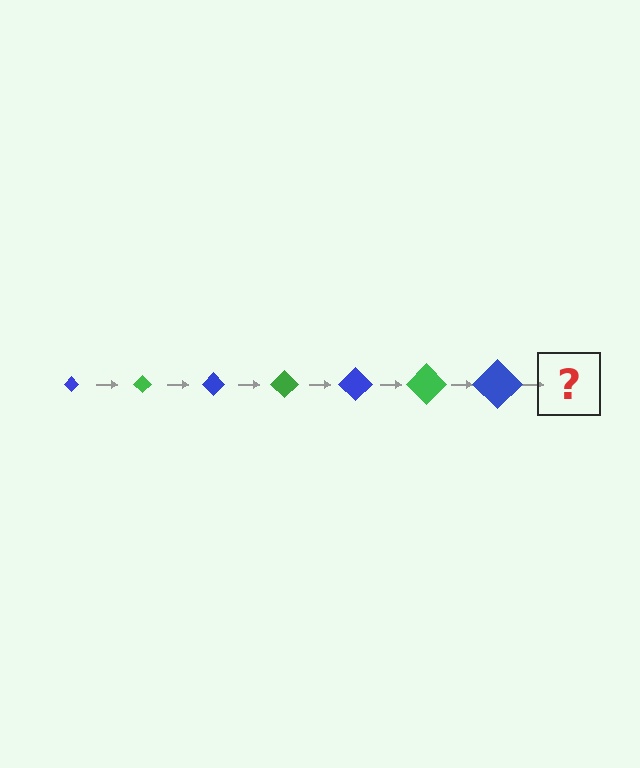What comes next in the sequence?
The next element should be a green diamond, larger than the previous one.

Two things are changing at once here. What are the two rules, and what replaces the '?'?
The two rules are that the diamond grows larger each step and the color cycles through blue and green. The '?' should be a green diamond, larger than the previous one.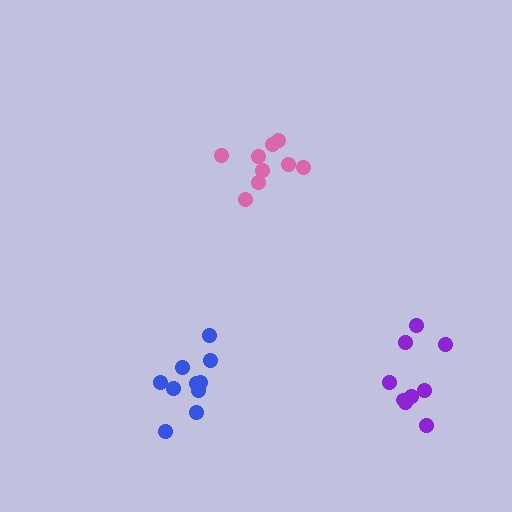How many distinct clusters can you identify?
There are 3 distinct clusters.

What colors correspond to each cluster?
The clusters are colored: pink, blue, purple.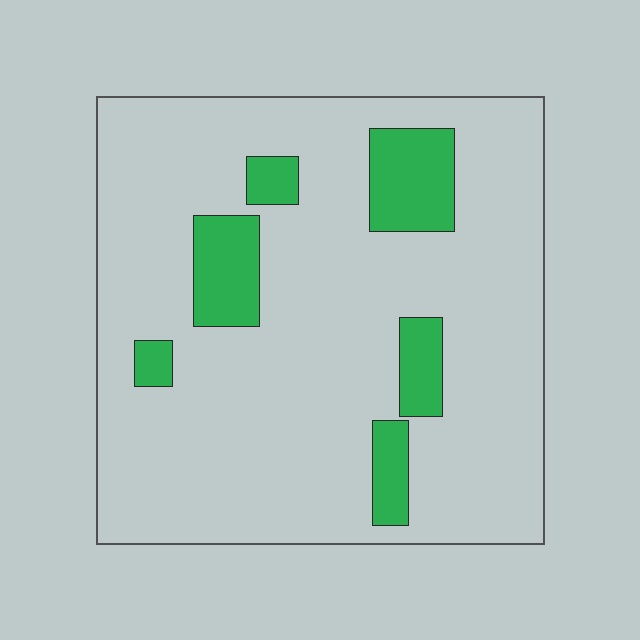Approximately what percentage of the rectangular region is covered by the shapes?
Approximately 15%.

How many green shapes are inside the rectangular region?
6.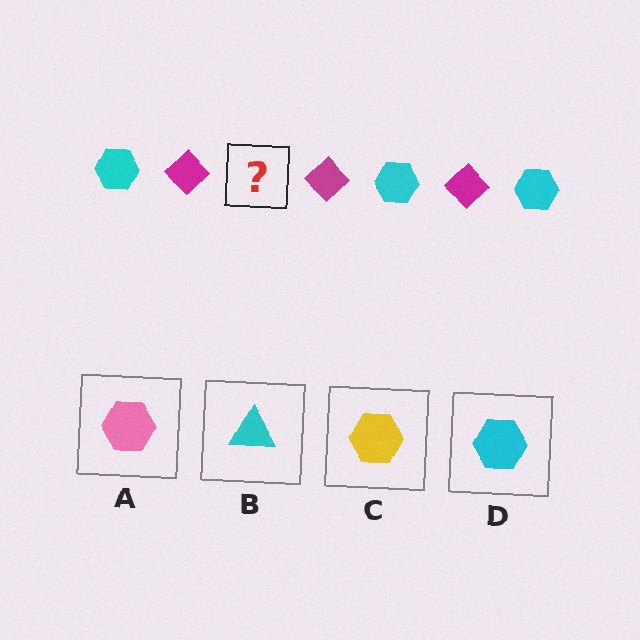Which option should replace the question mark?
Option D.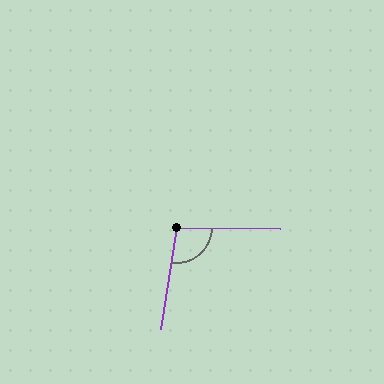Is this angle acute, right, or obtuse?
It is obtuse.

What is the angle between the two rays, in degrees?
Approximately 97 degrees.